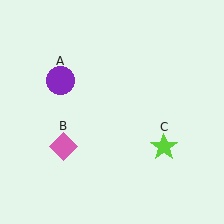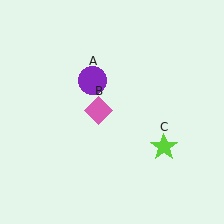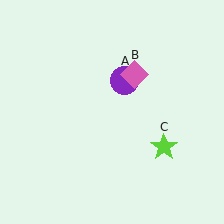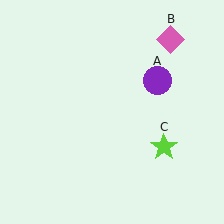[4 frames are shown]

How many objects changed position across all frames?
2 objects changed position: purple circle (object A), pink diamond (object B).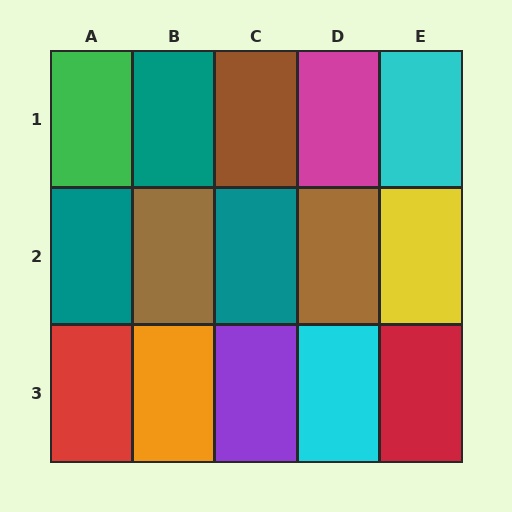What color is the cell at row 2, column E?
Yellow.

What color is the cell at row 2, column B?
Brown.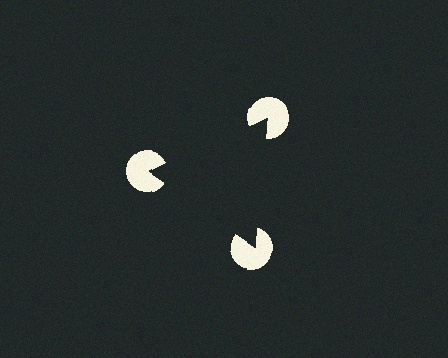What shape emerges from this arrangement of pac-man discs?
An illusory triangle — its edges are inferred from the aligned wedge cuts in the pac-man discs, not physically drawn.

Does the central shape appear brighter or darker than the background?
It typically appears slightly darker than the background, even though no actual brightness change is drawn.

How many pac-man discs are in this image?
There are 3 — one at each vertex of the illusory triangle.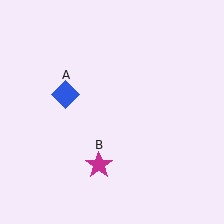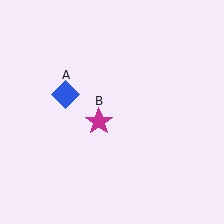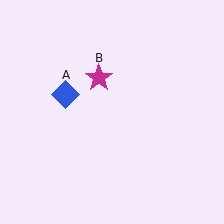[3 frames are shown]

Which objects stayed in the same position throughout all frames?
Blue diamond (object A) remained stationary.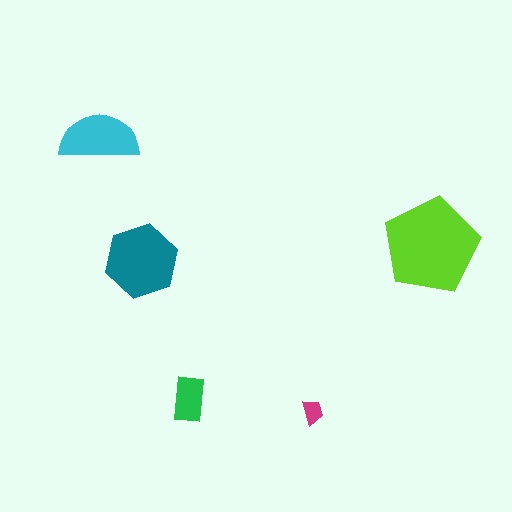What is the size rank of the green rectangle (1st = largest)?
4th.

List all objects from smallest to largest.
The magenta trapezoid, the green rectangle, the cyan semicircle, the teal hexagon, the lime pentagon.